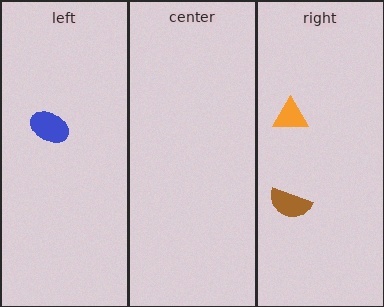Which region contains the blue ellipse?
The left region.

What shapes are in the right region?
The orange triangle, the brown semicircle.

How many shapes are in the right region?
2.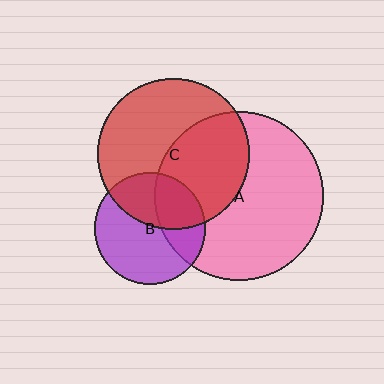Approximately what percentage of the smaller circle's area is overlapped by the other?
Approximately 45%.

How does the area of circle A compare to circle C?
Approximately 1.2 times.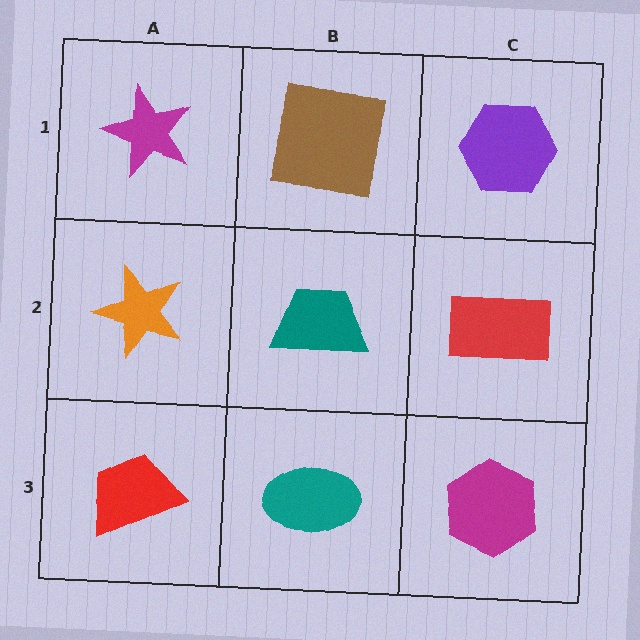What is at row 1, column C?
A purple hexagon.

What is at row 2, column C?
A red rectangle.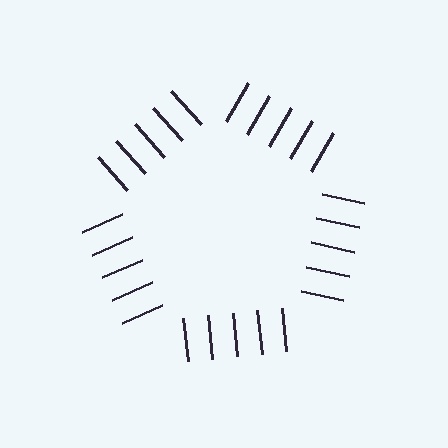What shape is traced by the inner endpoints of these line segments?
An illusory pentagon — the line segments terminate on its edges but no continuous stroke is drawn.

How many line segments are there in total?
25 — 5 along each of the 5 edges.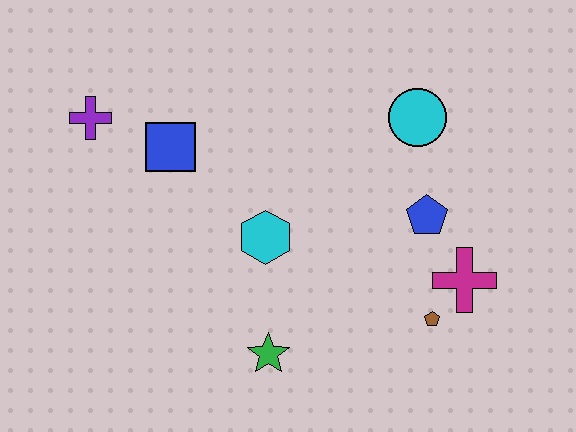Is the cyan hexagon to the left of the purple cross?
No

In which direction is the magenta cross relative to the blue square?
The magenta cross is to the right of the blue square.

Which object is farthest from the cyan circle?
The purple cross is farthest from the cyan circle.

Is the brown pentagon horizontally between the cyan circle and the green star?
No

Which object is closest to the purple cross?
The blue square is closest to the purple cross.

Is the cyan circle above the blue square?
Yes